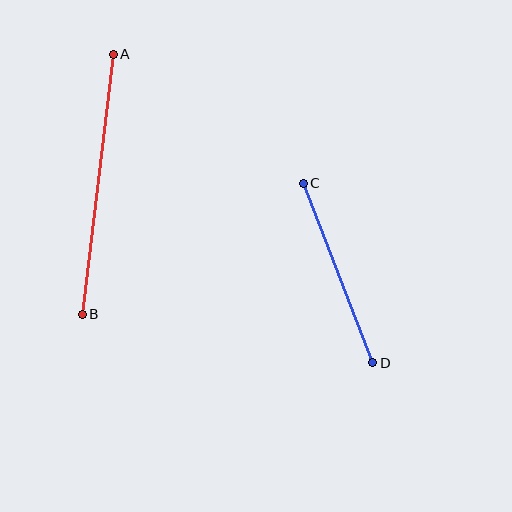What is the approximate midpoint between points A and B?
The midpoint is at approximately (98, 184) pixels.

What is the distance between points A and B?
The distance is approximately 262 pixels.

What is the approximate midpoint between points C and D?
The midpoint is at approximately (338, 273) pixels.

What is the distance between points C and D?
The distance is approximately 193 pixels.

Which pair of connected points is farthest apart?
Points A and B are farthest apart.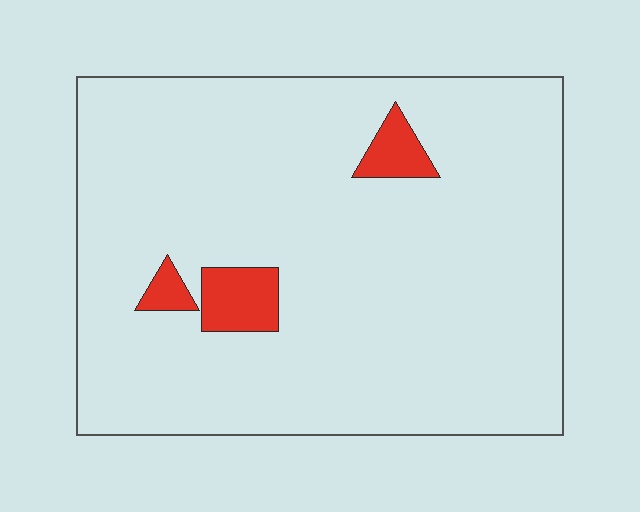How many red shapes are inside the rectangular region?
3.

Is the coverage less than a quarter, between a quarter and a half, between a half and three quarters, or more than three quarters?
Less than a quarter.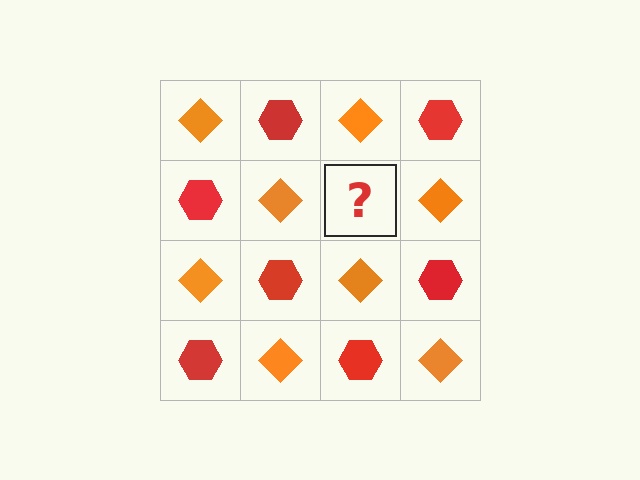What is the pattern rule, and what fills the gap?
The rule is that it alternates orange diamond and red hexagon in a checkerboard pattern. The gap should be filled with a red hexagon.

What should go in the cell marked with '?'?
The missing cell should contain a red hexagon.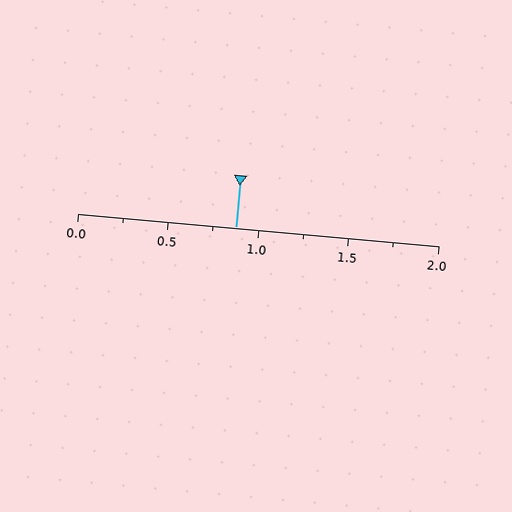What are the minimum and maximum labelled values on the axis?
The axis runs from 0.0 to 2.0.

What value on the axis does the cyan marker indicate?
The marker indicates approximately 0.88.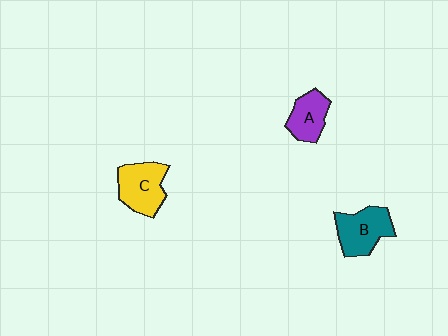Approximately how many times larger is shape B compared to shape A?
Approximately 1.3 times.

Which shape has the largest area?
Shape C (yellow).